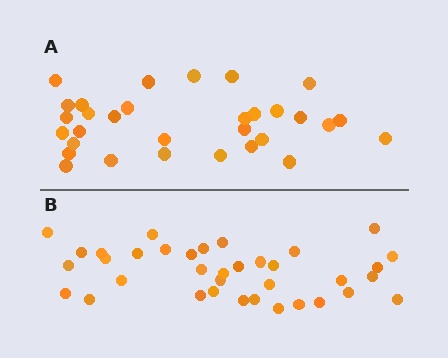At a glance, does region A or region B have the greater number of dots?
Region B (the bottom region) has more dots.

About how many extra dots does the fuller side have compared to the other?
Region B has about 5 more dots than region A.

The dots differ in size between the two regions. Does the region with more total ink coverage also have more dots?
No. Region A has more total ink coverage because its dots are larger, but region B actually contains more individual dots. Total area can be misleading — the number of items is what matters here.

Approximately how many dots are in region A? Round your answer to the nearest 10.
About 30 dots. (The exact count is 31, which rounds to 30.)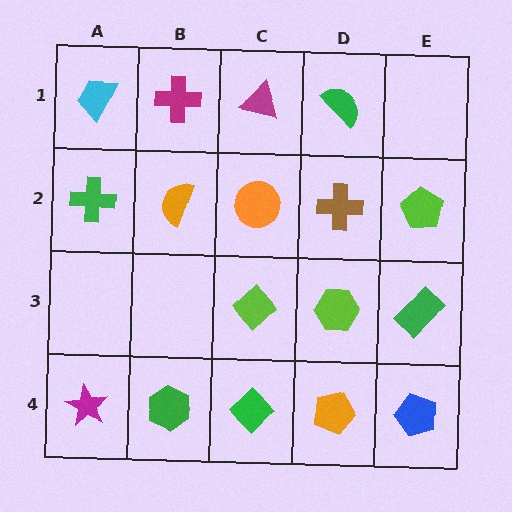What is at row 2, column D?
A brown cross.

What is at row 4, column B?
A green hexagon.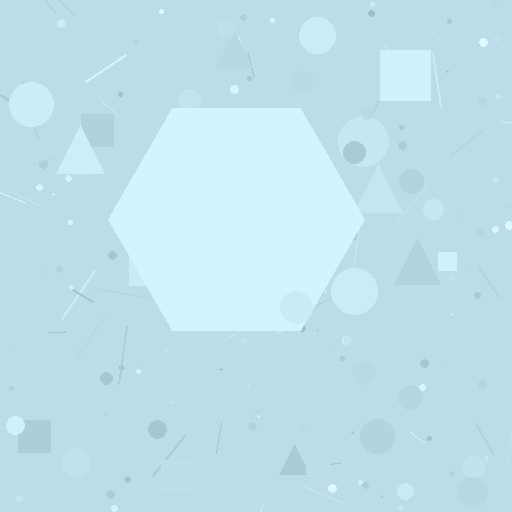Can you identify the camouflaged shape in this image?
The camouflaged shape is a hexagon.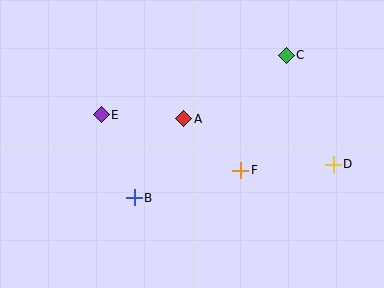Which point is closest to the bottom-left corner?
Point B is closest to the bottom-left corner.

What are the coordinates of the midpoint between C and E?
The midpoint between C and E is at (194, 85).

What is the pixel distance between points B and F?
The distance between B and F is 110 pixels.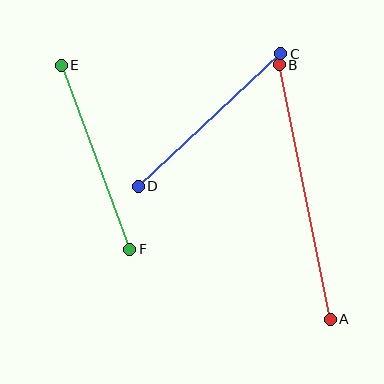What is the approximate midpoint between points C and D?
The midpoint is at approximately (209, 120) pixels.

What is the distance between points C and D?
The distance is approximately 195 pixels.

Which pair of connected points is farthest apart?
Points A and B are farthest apart.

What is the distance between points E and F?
The distance is approximately 196 pixels.